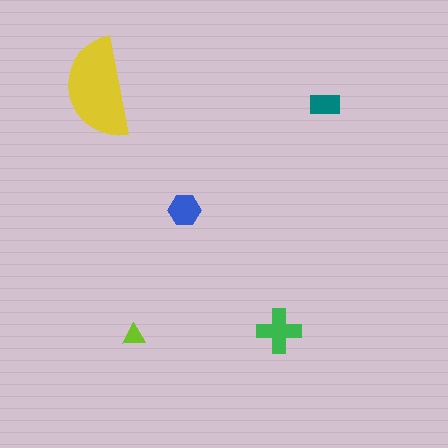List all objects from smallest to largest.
The lime triangle, the teal rectangle, the blue hexagon, the green cross, the yellow semicircle.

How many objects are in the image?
There are 5 objects in the image.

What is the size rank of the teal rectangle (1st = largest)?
4th.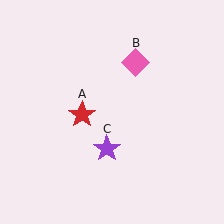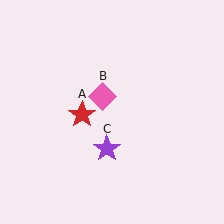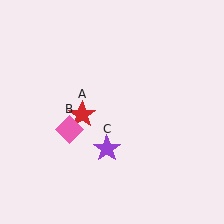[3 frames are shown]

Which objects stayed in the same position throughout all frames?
Red star (object A) and purple star (object C) remained stationary.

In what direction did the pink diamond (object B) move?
The pink diamond (object B) moved down and to the left.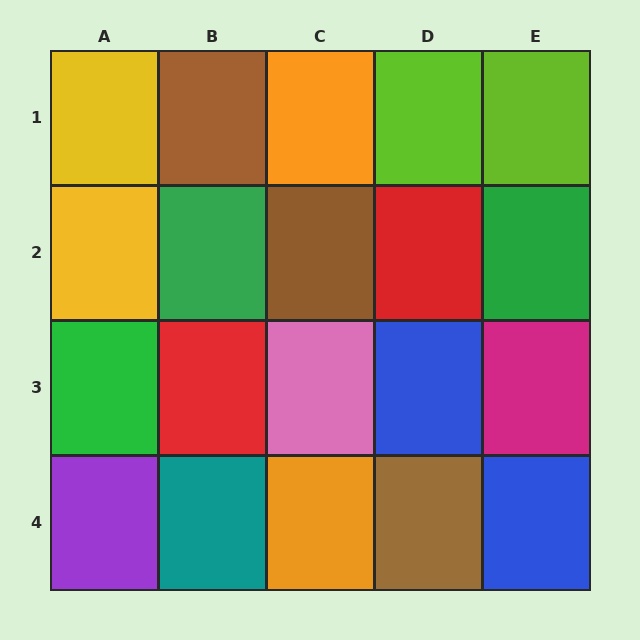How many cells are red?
2 cells are red.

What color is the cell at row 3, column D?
Blue.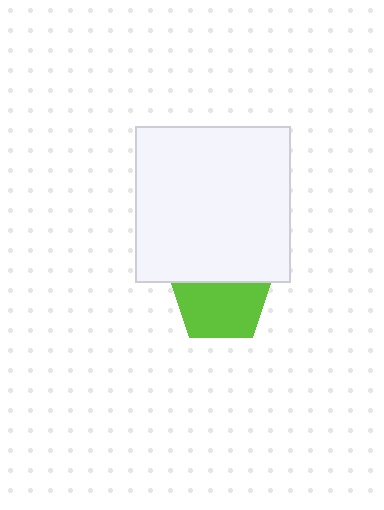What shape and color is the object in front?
The object in front is a white square.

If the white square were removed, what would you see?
You would see the complete lime pentagon.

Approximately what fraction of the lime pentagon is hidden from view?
Roughly 37% of the lime pentagon is hidden behind the white square.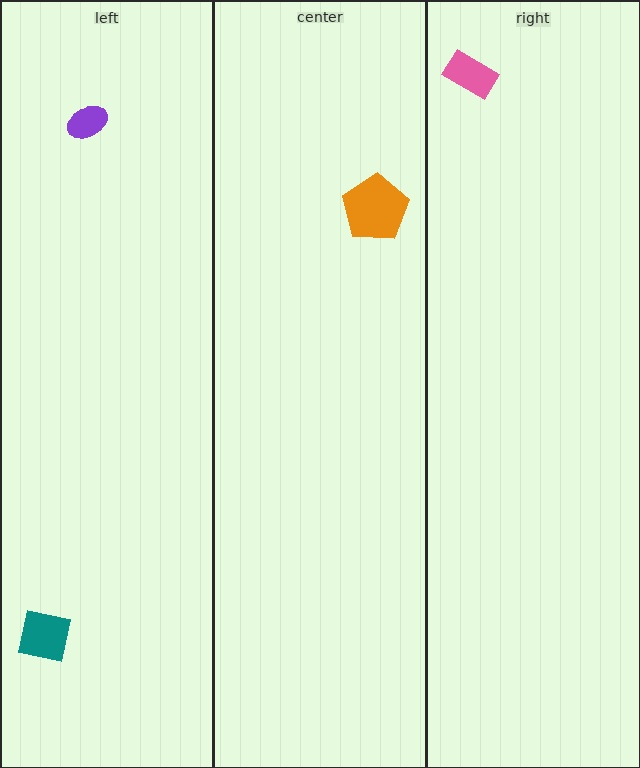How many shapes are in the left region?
2.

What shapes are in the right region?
The pink rectangle.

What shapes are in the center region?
The orange pentagon.